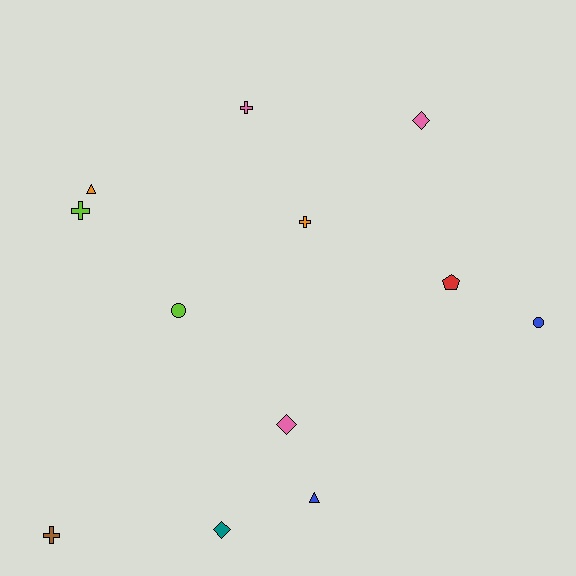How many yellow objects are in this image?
There are no yellow objects.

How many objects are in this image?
There are 12 objects.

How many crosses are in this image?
There are 4 crosses.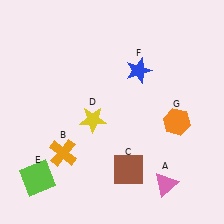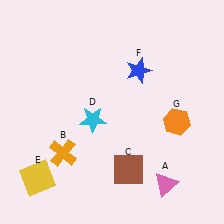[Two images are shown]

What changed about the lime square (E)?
In Image 1, E is lime. In Image 2, it changed to yellow.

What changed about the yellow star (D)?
In Image 1, D is yellow. In Image 2, it changed to cyan.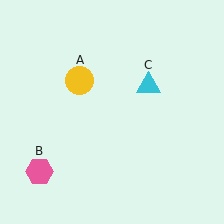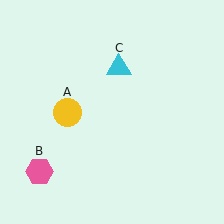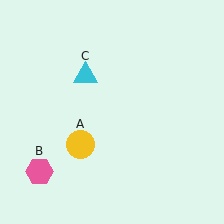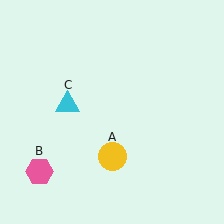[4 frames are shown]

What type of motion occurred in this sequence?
The yellow circle (object A), cyan triangle (object C) rotated counterclockwise around the center of the scene.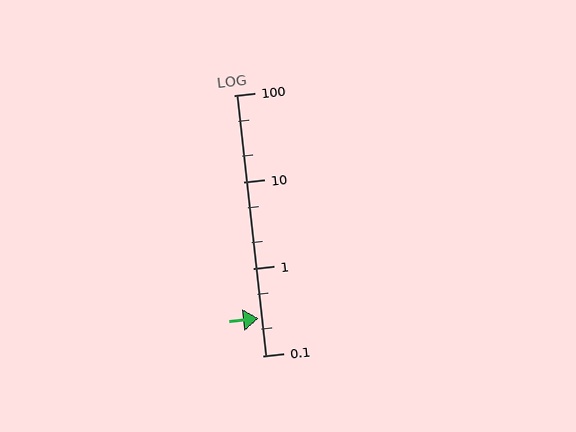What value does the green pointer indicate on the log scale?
The pointer indicates approximately 0.27.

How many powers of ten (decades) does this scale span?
The scale spans 3 decades, from 0.1 to 100.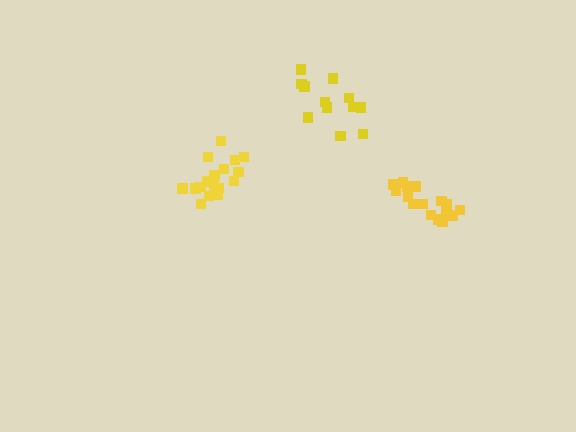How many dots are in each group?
Group 1: 17 dots, Group 2: 17 dots, Group 3: 12 dots (46 total).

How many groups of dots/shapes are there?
There are 3 groups.